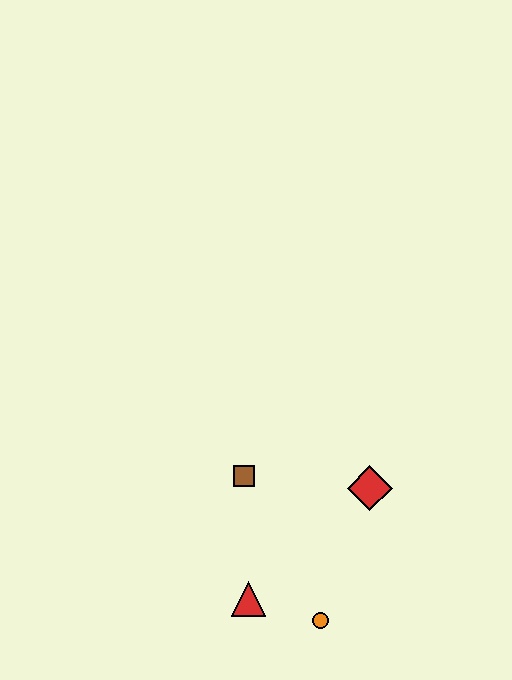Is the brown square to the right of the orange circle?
No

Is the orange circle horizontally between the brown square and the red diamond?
Yes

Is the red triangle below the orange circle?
No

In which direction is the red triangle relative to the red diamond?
The red triangle is to the left of the red diamond.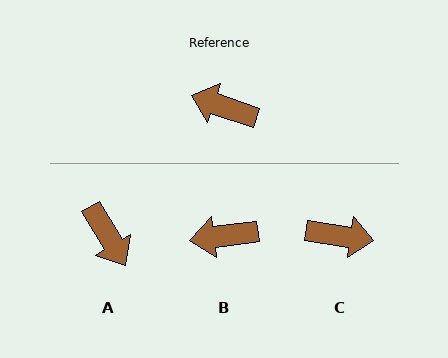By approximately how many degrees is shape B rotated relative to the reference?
Approximately 26 degrees counter-clockwise.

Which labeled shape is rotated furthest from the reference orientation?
C, about 170 degrees away.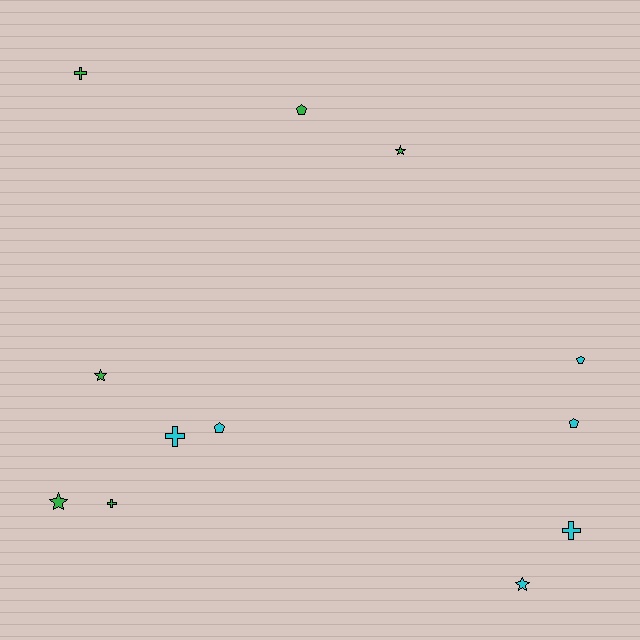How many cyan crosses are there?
There are 2 cyan crosses.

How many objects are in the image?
There are 12 objects.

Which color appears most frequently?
Green, with 6 objects.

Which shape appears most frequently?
Pentagon, with 4 objects.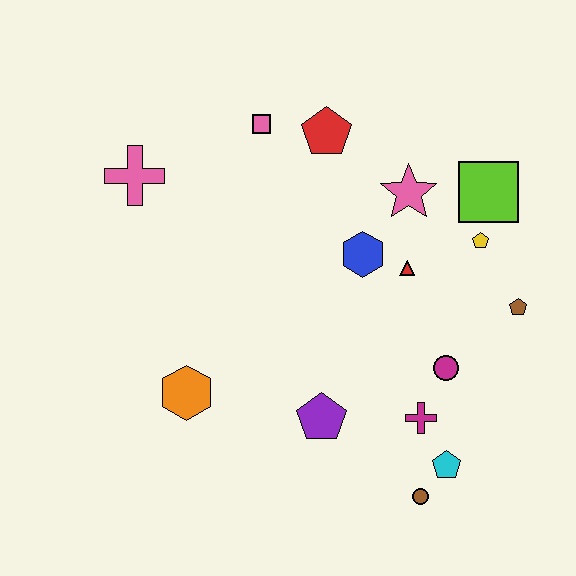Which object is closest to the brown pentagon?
The yellow pentagon is closest to the brown pentagon.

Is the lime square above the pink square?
No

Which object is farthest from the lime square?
The orange hexagon is farthest from the lime square.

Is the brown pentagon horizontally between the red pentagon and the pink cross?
No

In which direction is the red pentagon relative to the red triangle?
The red pentagon is above the red triangle.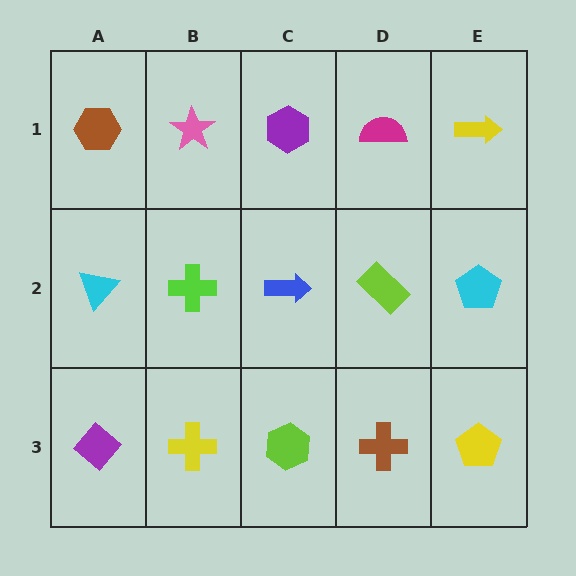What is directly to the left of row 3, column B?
A purple diamond.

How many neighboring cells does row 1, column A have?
2.